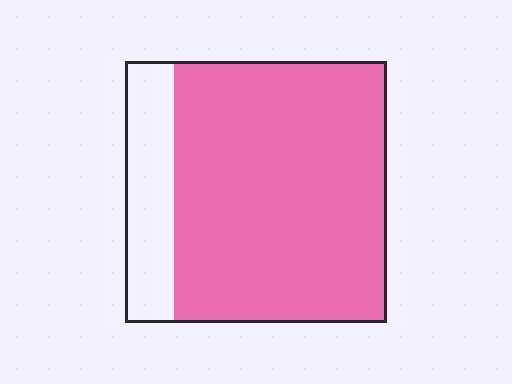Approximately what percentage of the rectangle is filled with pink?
Approximately 80%.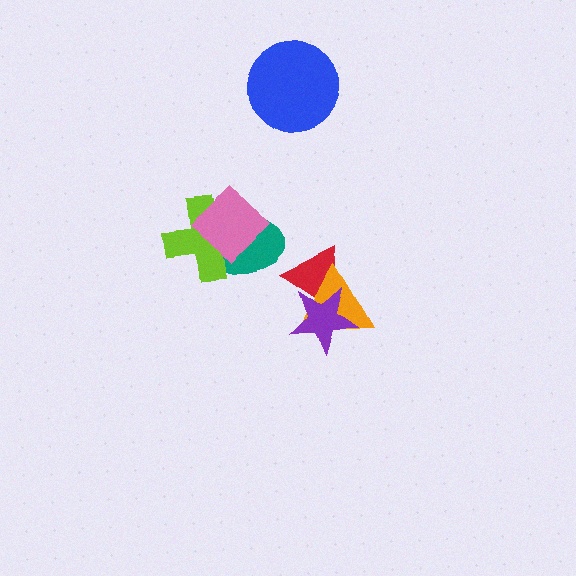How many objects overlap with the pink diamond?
2 objects overlap with the pink diamond.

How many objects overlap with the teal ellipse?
2 objects overlap with the teal ellipse.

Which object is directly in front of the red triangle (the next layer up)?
The orange triangle is directly in front of the red triangle.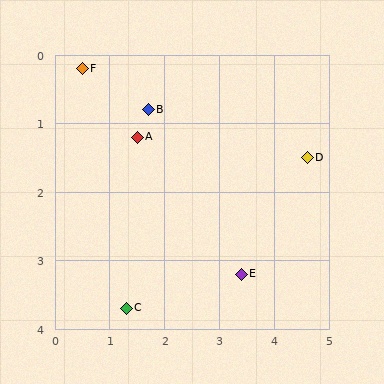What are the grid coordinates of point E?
Point E is at approximately (3.4, 3.2).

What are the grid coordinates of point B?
Point B is at approximately (1.7, 0.8).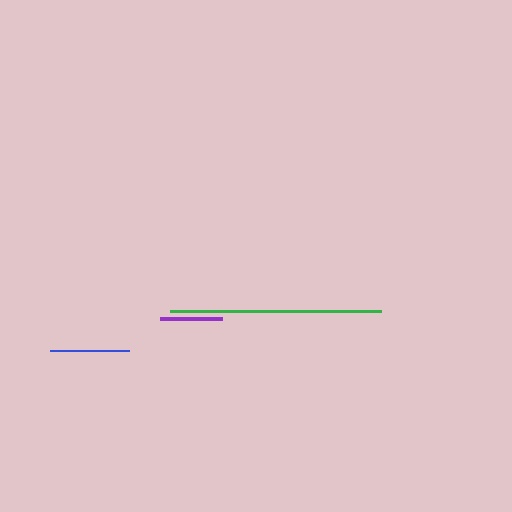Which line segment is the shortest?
The purple line is the shortest at approximately 62 pixels.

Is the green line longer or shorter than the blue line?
The green line is longer than the blue line.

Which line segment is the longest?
The green line is the longest at approximately 211 pixels.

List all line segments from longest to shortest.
From longest to shortest: green, blue, purple.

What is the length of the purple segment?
The purple segment is approximately 62 pixels long.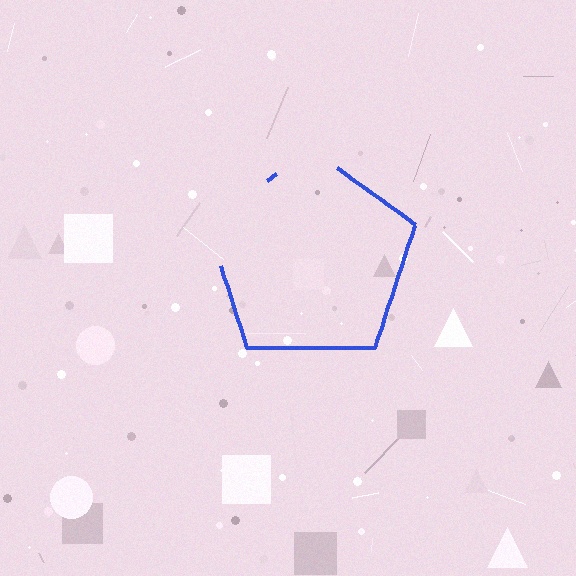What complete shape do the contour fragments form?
The contour fragments form a pentagon.